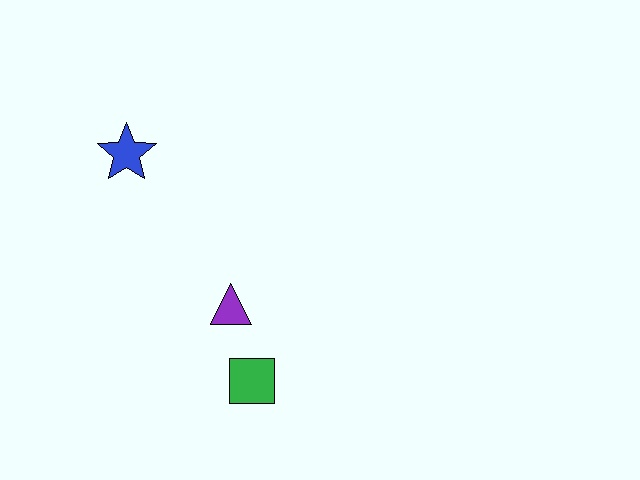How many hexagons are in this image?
There are no hexagons.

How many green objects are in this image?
There is 1 green object.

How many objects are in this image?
There are 3 objects.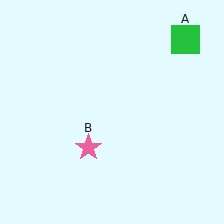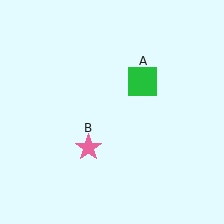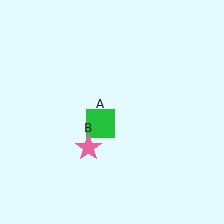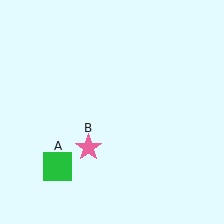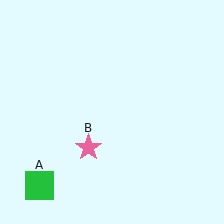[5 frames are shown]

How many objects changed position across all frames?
1 object changed position: green square (object A).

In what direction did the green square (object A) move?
The green square (object A) moved down and to the left.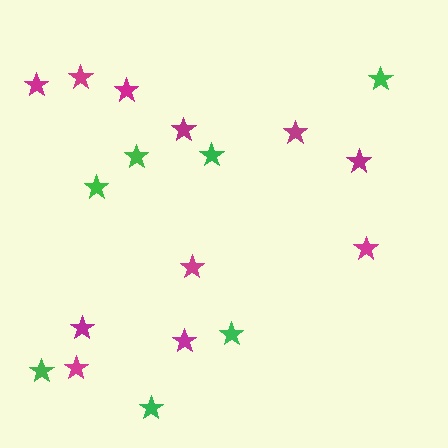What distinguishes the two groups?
There are 2 groups: one group of green stars (7) and one group of magenta stars (11).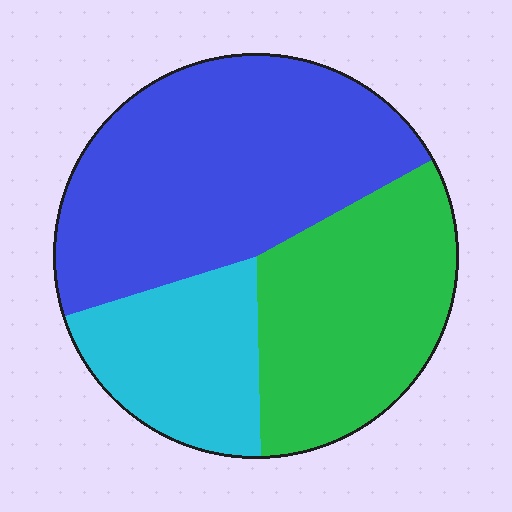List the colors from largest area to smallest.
From largest to smallest: blue, green, cyan.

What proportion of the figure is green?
Green takes up about one third (1/3) of the figure.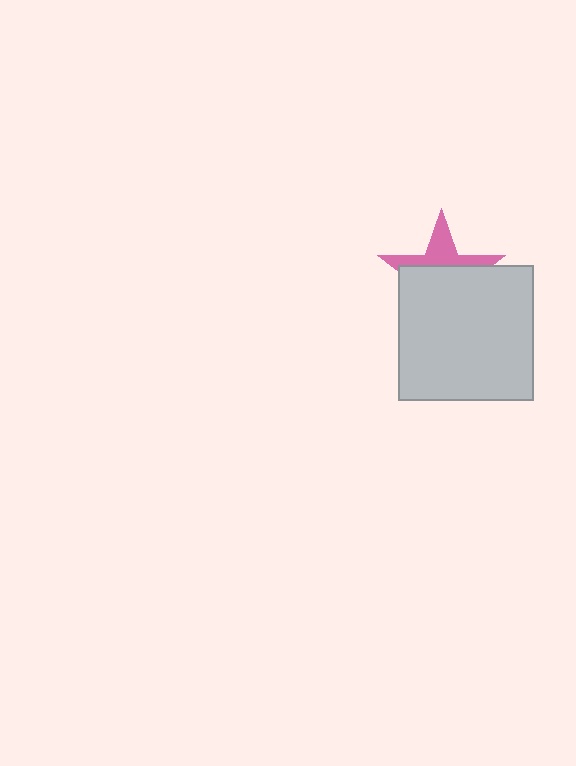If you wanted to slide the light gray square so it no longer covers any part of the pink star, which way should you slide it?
Slide it down — that is the most direct way to separate the two shapes.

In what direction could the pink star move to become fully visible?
The pink star could move up. That would shift it out from behind the light gray square entirely.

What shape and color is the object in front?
The object in front is a light gray square.